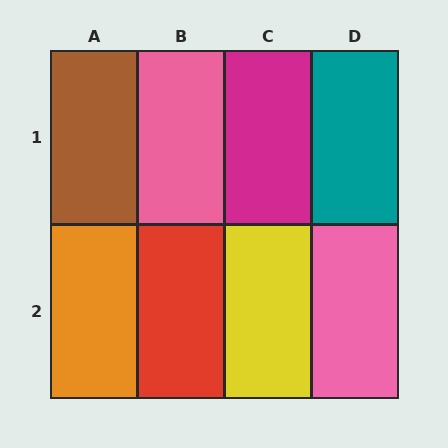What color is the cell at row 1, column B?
Pink.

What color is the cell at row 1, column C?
Magenta.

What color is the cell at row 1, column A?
Brown.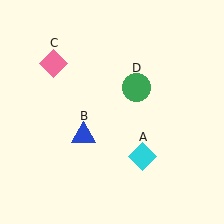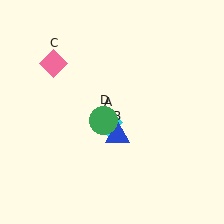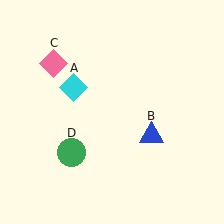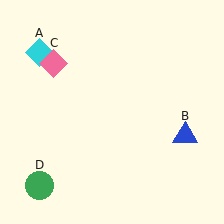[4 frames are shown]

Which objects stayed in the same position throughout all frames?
Pink diamond (object C) remained stationary.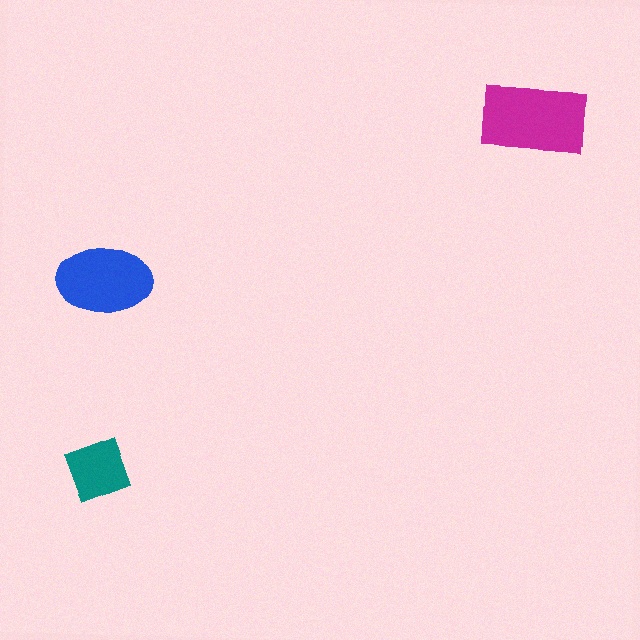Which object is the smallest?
The teal diamond.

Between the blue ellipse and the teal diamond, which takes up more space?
The blue ellipse.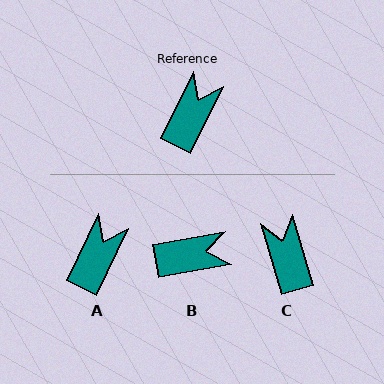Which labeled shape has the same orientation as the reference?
A.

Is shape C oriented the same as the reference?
No, it is off by about 43 degrees.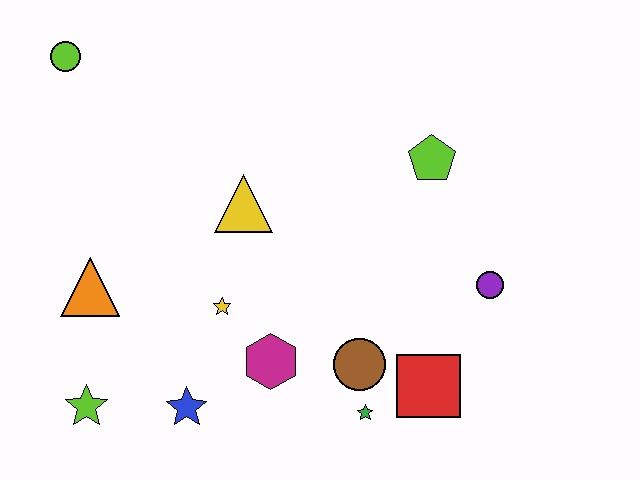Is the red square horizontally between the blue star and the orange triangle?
No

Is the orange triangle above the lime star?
Yes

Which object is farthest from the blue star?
The lime circle is farthest from the blue star.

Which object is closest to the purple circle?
The red square is closest to the purple circle.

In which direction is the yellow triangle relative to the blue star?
The yellow triangle is above the blue star.